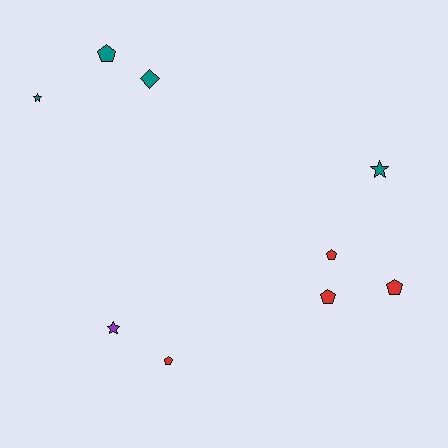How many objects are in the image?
There are 9 objects.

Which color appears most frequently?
Red, with 4 objects.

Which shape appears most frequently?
Pentagon, with 5 objects.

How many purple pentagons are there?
There are no purple pentagons.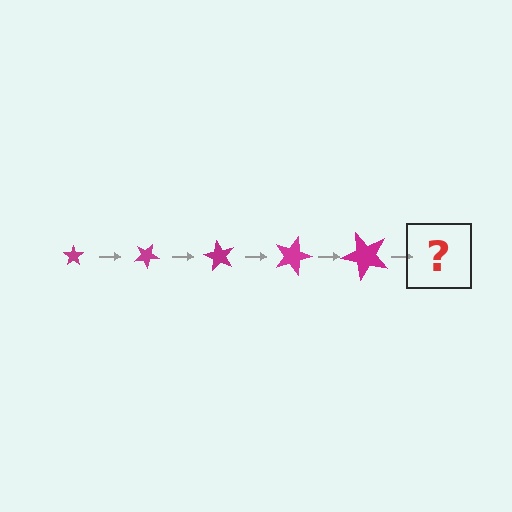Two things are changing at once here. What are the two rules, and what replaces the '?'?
The two rules are that the star grows larger each step and it rotates 30 degrees each step. The '?' should be a star, larger than the previous one and rotated 150 degrees from the start.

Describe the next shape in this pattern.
It should be a star, larger than the previous one and rotated 150 degrees from the start.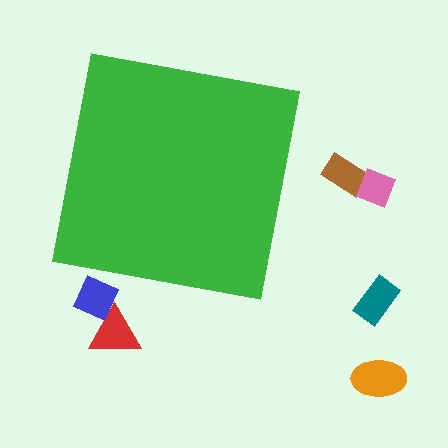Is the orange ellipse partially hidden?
No, the orange ellipse is fully visible.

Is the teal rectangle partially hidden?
No, the teal rectangle is fully visible.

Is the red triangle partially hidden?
No, the red triangle is fully visible.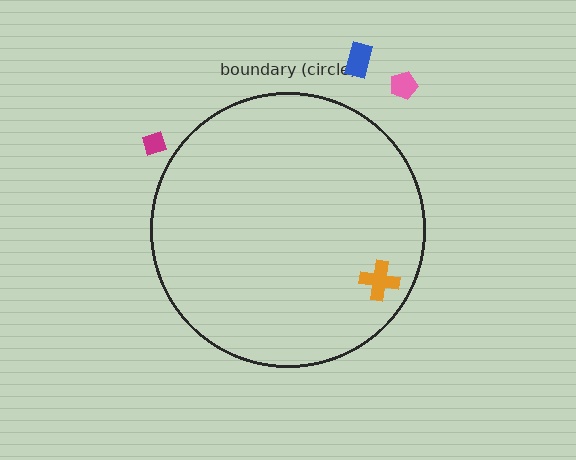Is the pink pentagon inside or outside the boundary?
Outside.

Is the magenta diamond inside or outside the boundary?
Outside.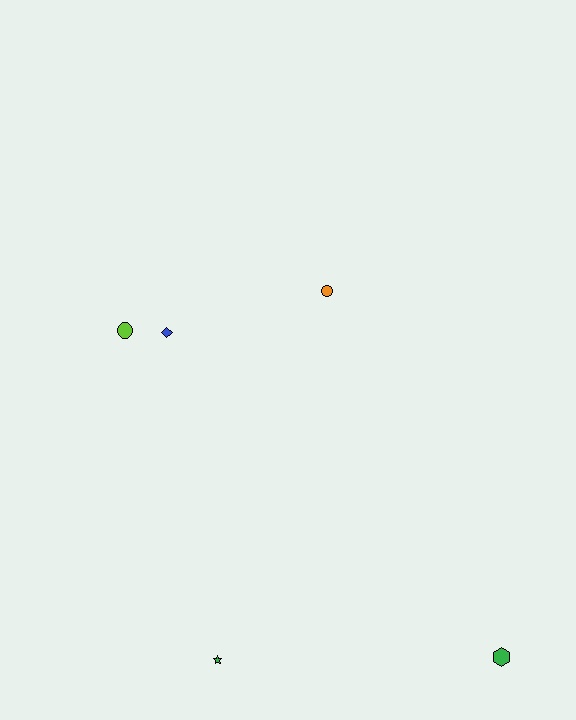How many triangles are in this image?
There are no triangles.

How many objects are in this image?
There are 5 objects.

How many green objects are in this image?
There are 2 green objects.